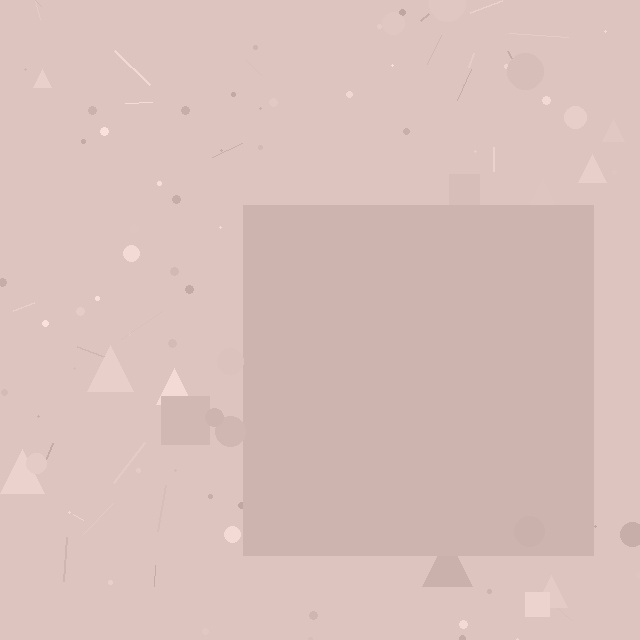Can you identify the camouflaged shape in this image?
The camouflaged shape is a square.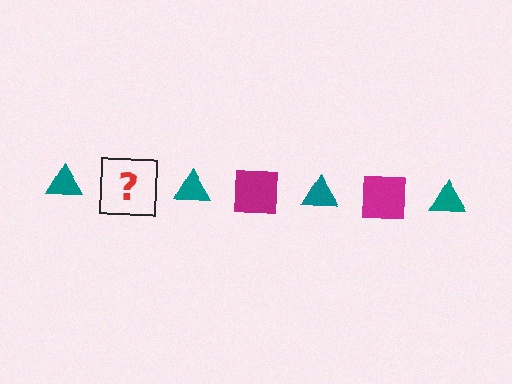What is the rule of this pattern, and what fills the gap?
The rule is that the pattern alternates between teal triangle and magenta square. The gap should be filled with a magenta square.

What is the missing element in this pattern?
The missing element is a magenta square.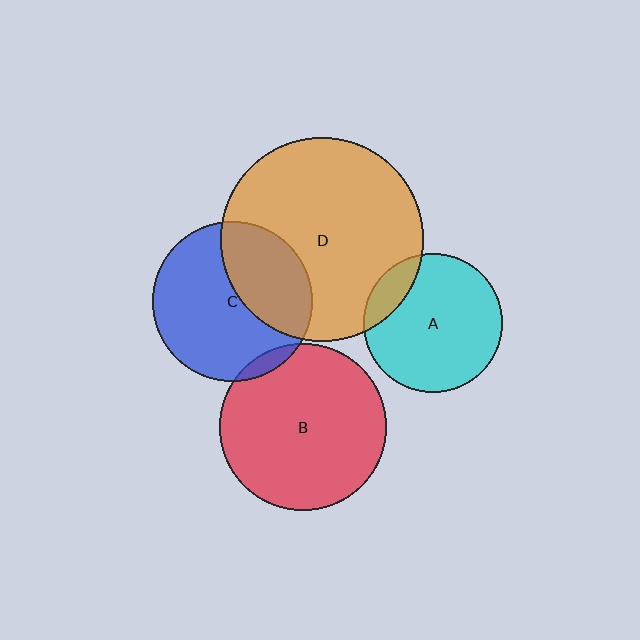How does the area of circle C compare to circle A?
Approximately 1.3 times.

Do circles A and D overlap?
Yes.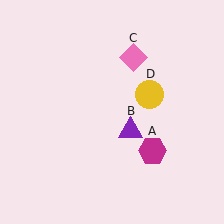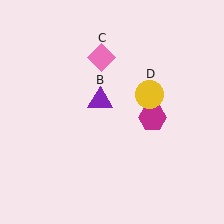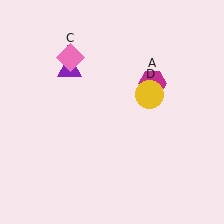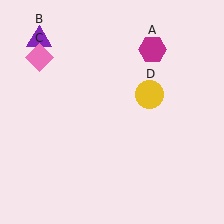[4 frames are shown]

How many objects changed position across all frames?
3 objects changed position: magenta hexagon (object A), purple triangle (object B), pink diamond (object C).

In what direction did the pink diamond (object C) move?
The pink diamond (object C) moved left.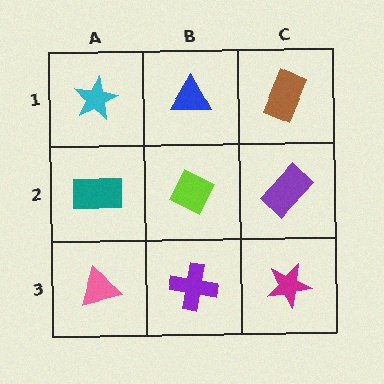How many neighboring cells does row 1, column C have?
2.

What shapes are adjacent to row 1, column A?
A teal rectangle (row 2, column A), a blue triangle (row 1, column B).